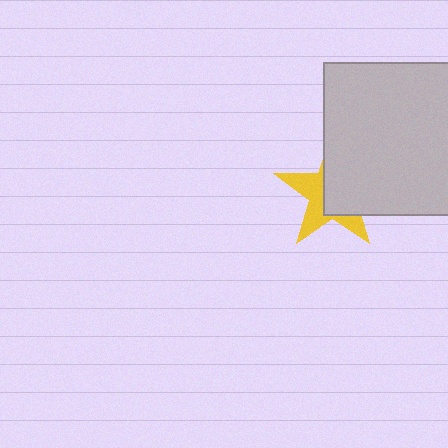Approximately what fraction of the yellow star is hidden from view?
Roughly 55% of the yellow star is hidden behind the light gray square.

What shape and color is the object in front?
The object in front is a light gray square.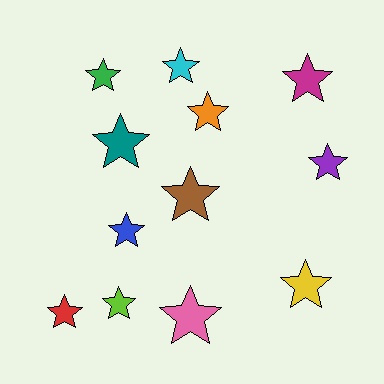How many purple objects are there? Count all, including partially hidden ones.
There is 1 purple object.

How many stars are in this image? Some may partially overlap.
There are 12 stars.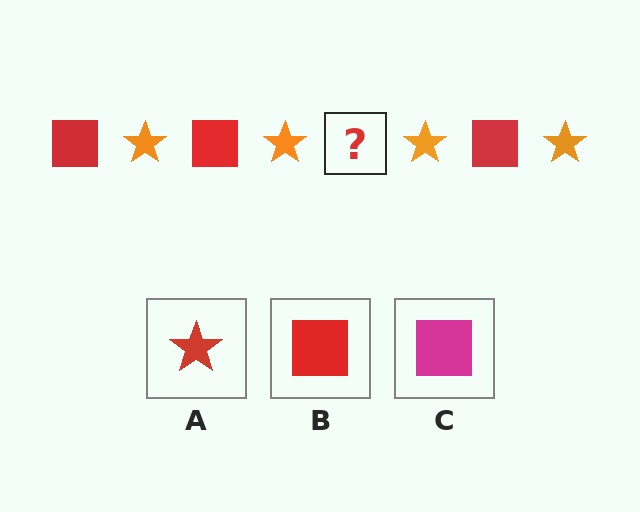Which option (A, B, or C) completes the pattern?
B.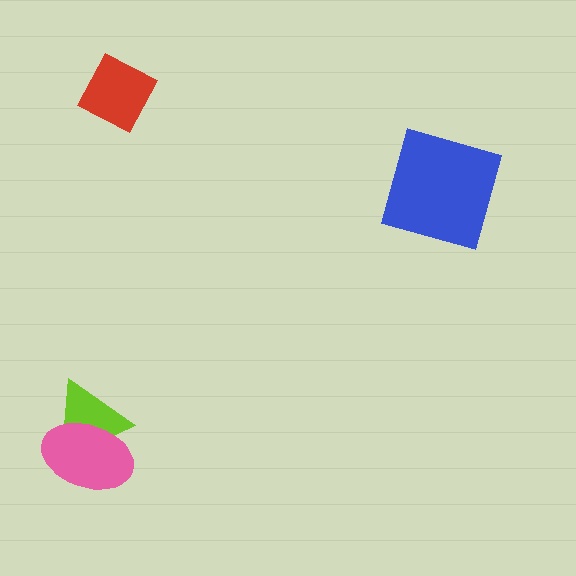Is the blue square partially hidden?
No, no other shape covers it.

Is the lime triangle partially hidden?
Yes, it is partially covered by another shape.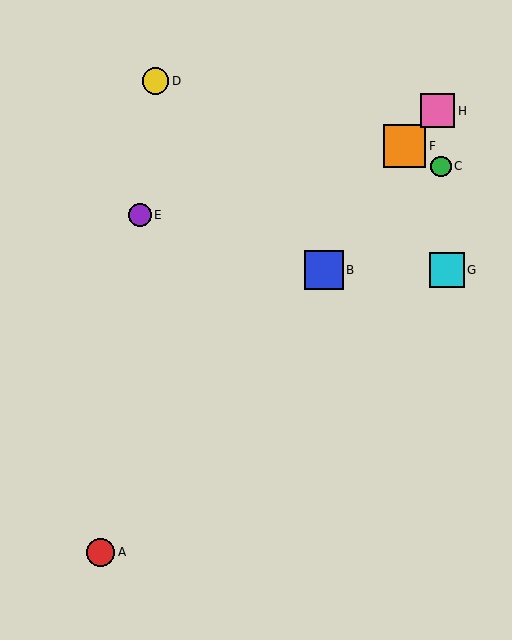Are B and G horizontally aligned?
Yes, both are at y≈270.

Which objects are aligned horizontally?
Objects B, G are aligned horizontally.